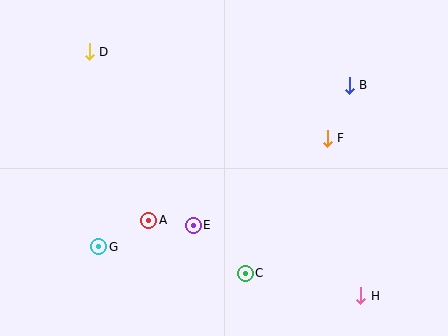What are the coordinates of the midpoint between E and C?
The midpoint between E and C is at (219, 249).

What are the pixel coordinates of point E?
Point E is at (193, 225).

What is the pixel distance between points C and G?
The distance between C and G is 149 pixels.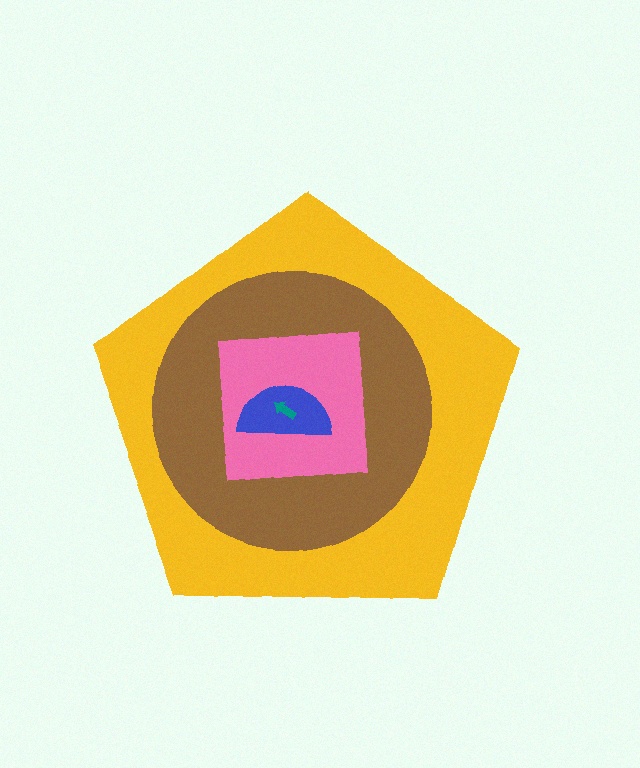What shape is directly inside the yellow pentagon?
The brown circle.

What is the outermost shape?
The yellow pentagon.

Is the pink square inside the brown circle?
Yes.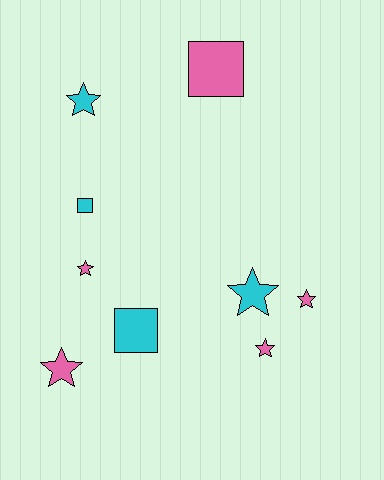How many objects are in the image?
There are 9 objects.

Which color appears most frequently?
Pink, with 5 objects.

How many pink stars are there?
There are 4 pink stars.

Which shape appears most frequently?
Star, with 6 objects.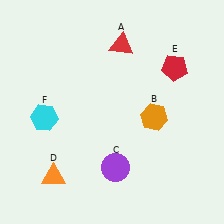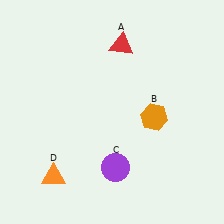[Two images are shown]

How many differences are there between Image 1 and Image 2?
There are 2 differences between the two images.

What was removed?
The cyan hexagon (F), the red pentagon (E) were removed in Image 2.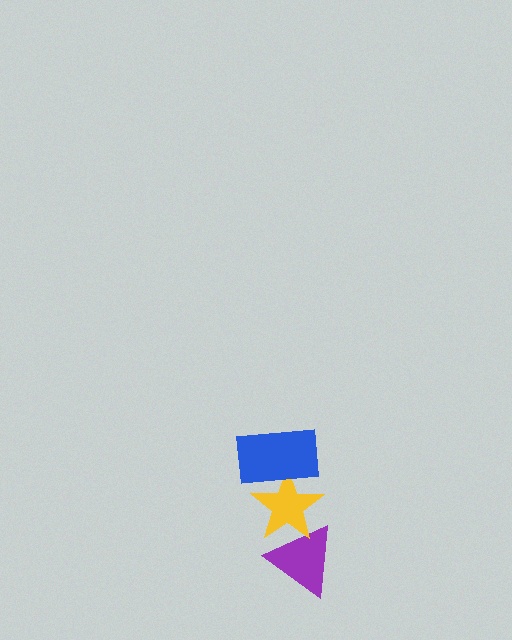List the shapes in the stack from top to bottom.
From top to bottom: the blue rectangle, the yellow star, the purple triangle.